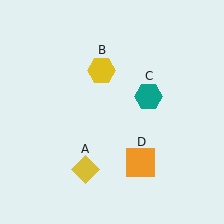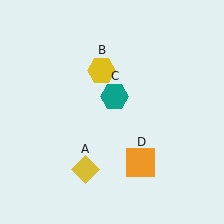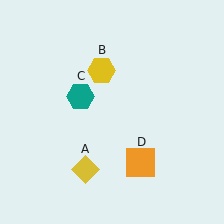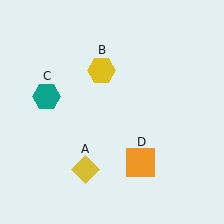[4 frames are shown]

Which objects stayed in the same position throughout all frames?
Yellow diamond (object A) and yellow hexagon (object B) and orange square (object D) remained stationary.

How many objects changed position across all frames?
1 object changed position: teal hexagon (object C).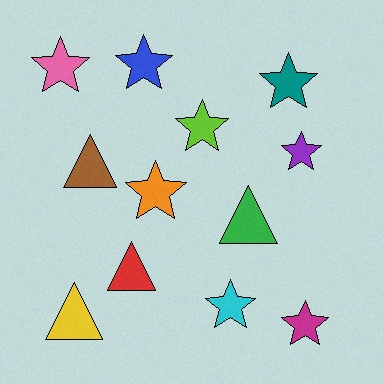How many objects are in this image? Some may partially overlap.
There are 12 objects.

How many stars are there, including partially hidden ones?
There are 8 stars.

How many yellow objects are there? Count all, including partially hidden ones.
There is 1 yellow object.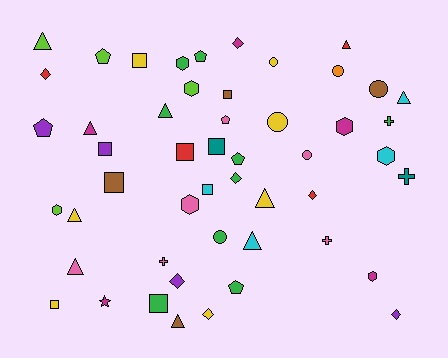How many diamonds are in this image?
There are 7 diamonds.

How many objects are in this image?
There are 50 objects.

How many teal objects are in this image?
There are 2 teal objects.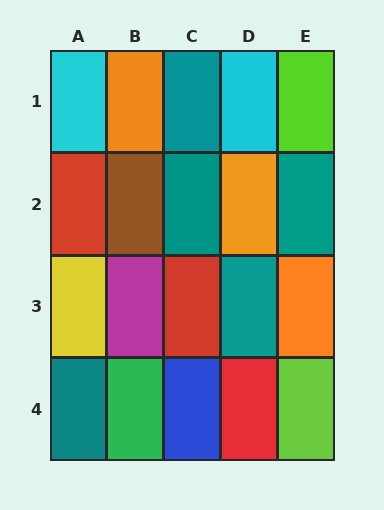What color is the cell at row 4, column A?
Teal.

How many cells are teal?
5 cells are teal.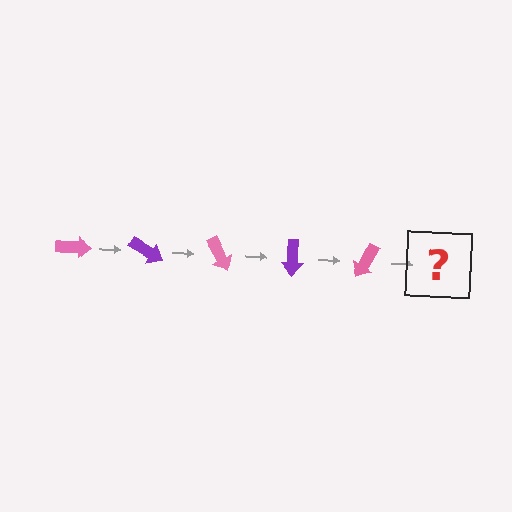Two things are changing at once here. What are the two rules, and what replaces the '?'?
The two rules are that it rotates 30 degrees each step and the color cycles through pink and purple. The '?' should be a purple arrow, rotated 150 degrees from the start.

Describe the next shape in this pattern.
It should be a purple arrow, rotated 150 degrees from the start.